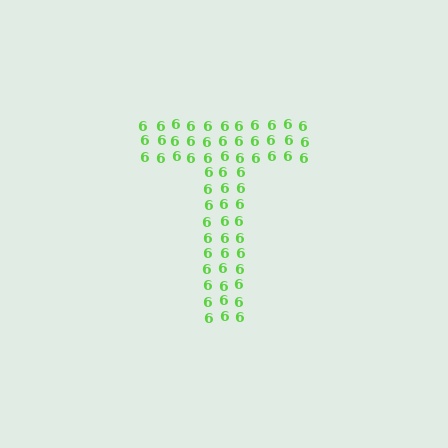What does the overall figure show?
The overall figure shows the letter T.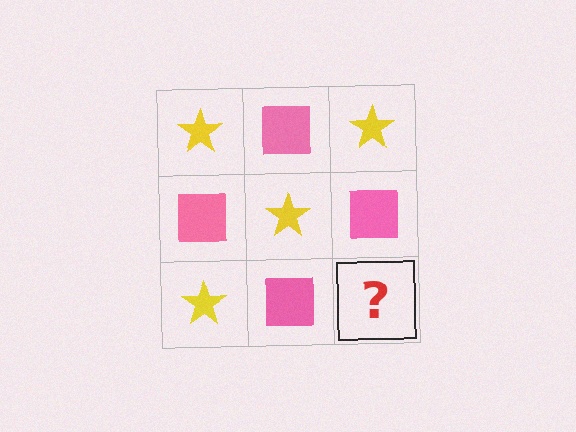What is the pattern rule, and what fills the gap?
The rule is that it alternates yellow star and pink square in a checkerboard pattern. The gap should be filled with a yellow star.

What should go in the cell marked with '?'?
The missing cell should contain a yellow star.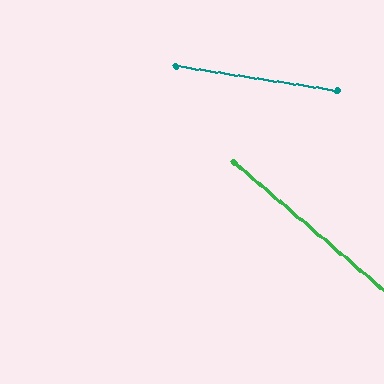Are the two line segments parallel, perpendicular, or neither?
Neither parallel nor perpendicular — they differ by about 32°.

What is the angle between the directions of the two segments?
Approximately 32 degrees.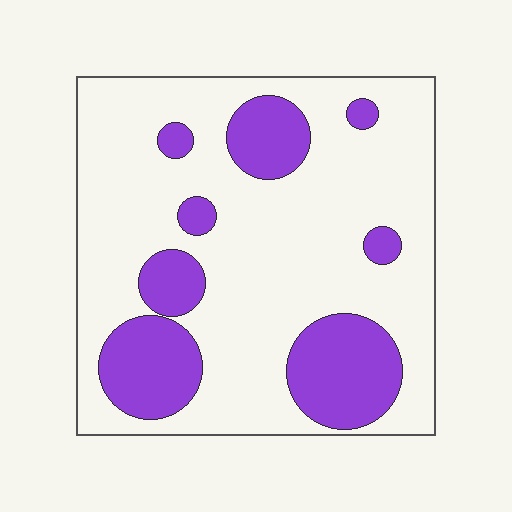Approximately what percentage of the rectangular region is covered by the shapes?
Approximately 25%.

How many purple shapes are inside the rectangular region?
8.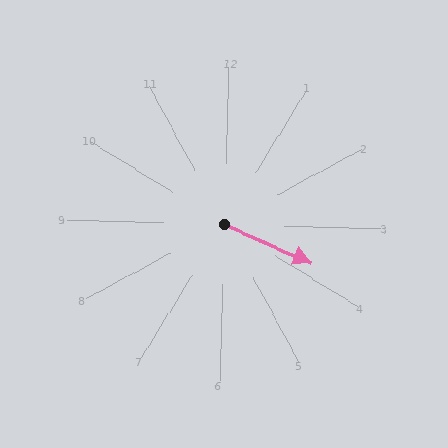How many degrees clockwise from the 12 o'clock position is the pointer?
Approximately 112 degrees.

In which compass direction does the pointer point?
East.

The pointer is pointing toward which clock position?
Roughly 4 o'clock.